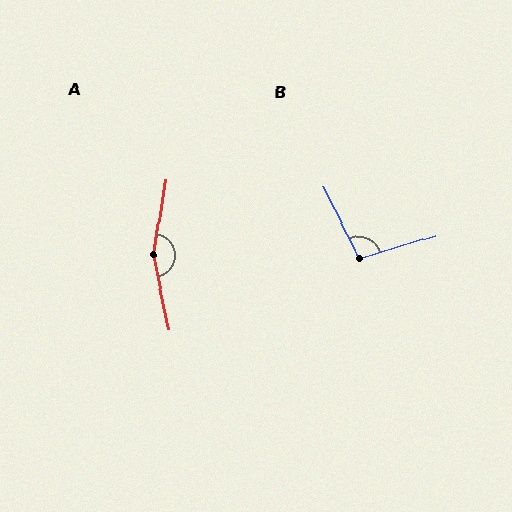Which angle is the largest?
A, at approximately 159 degrees.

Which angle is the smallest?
B, at approximately 100 degrees.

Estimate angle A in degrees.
Approximately 159 degrees.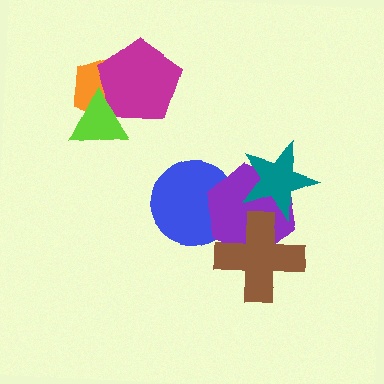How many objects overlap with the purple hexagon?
3 objects overlap with the purple hexagon.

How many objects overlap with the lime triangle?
2 objects overlap with the lime triangle.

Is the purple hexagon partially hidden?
Yes, it is partially covered by another shape.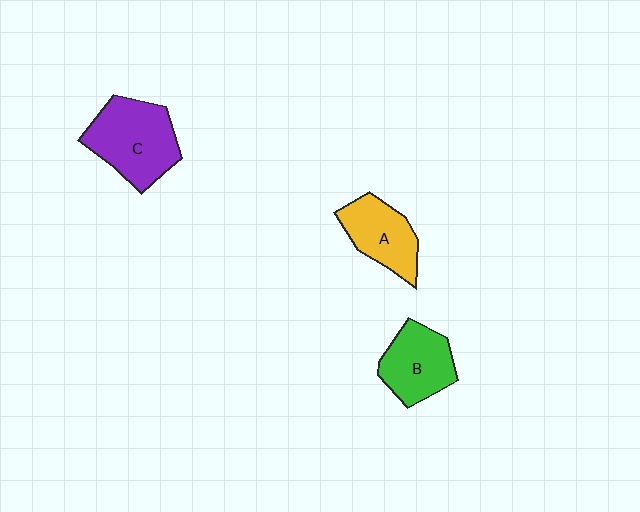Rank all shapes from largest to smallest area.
From largest to smallest: C (purple), B (green), A (yellow).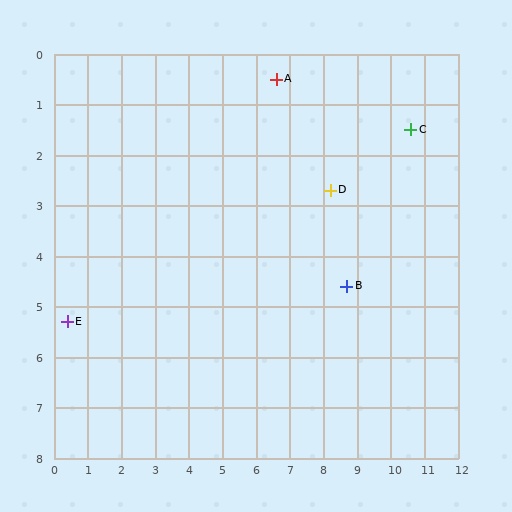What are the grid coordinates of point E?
Point E is at approximately (0.4, 5.3).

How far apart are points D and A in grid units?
Points D and A are about 2.7 grid units apart.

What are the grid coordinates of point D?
Point D is at approximately (8.2, 2.7).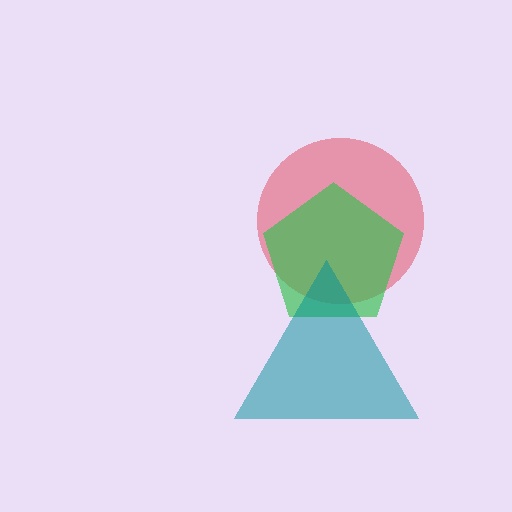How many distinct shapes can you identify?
There are 3 distinct shapes: a red circle, a green pentagon, a teal triangle.